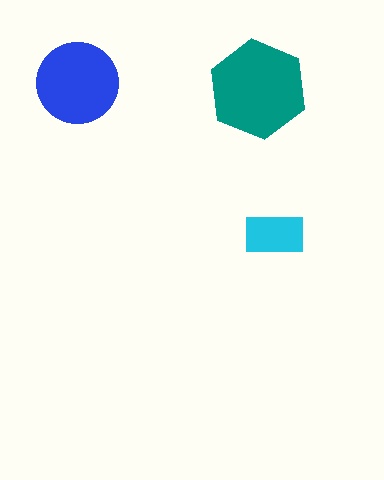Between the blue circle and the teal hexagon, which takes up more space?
The teal hexagon.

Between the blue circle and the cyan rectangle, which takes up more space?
The blue circle.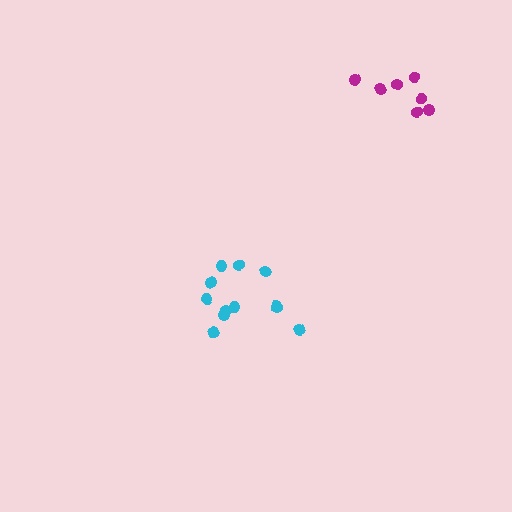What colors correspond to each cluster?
The clusters are colored: cyan, magenta.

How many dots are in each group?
Group 1: 12 dots, Group 2: 7 dots (19 total).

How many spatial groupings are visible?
There are 2 spatial groupings.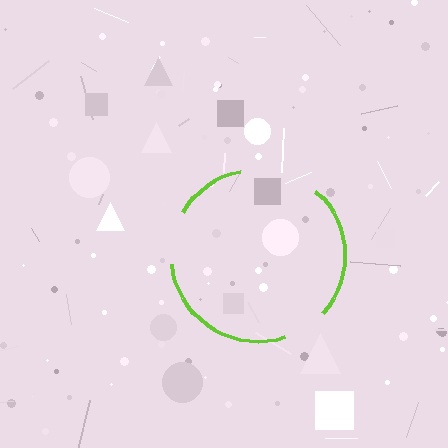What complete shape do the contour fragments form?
The contour fragments form a circle.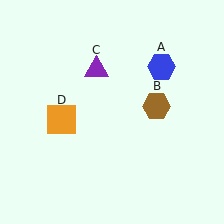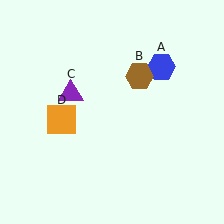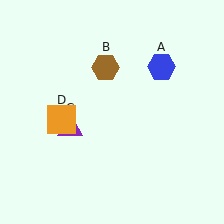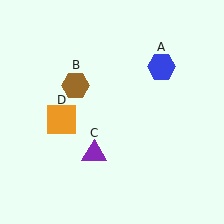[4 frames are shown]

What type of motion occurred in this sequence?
The brown hexagon (object B), purple triangle (object C) rotated counterclockwise around the center of the scene.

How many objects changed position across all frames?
2 objects changed position: brown hexagon (object B), purple triangle (object C).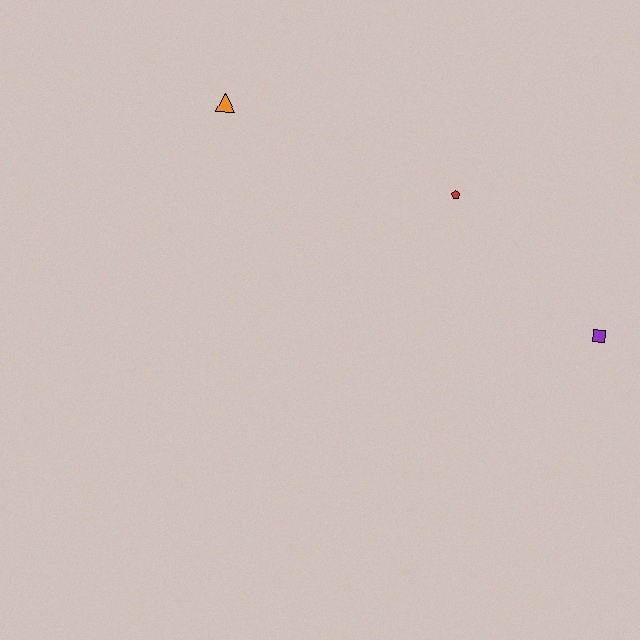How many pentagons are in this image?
There is 1 pentagon.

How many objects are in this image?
There are 3 objects.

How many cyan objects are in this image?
There are no cyan objects.